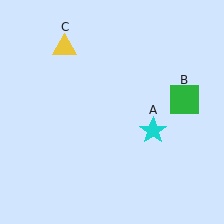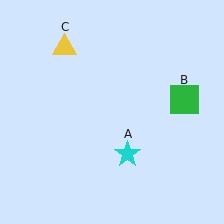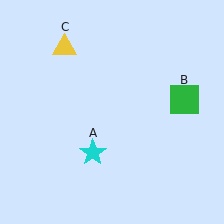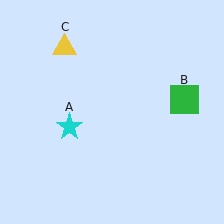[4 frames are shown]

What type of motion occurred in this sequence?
The cyan star (object A) rotated clockwise around the center of the scene.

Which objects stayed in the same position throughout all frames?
Green square (object B) and yellow triangle (object C) remained stationary.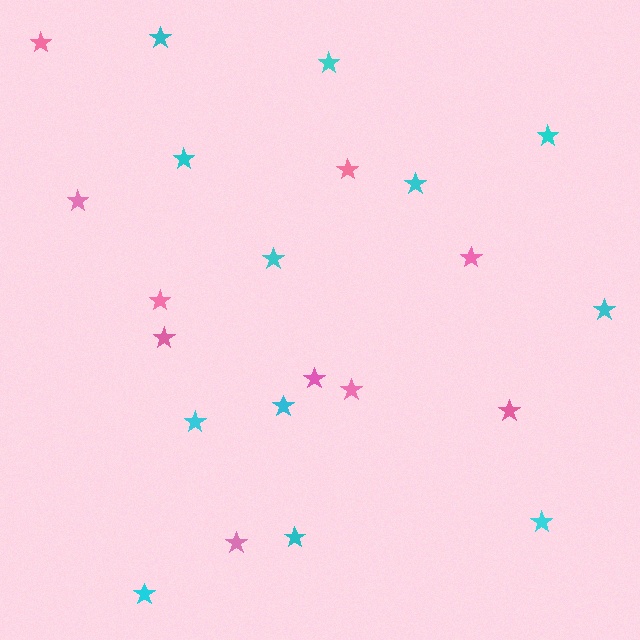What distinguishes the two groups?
There are 2 groups: one group of cyan stars (12) and one group of pink stars (10).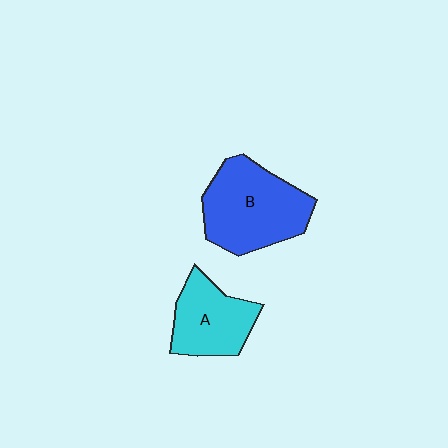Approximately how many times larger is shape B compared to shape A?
Approximately 1.5 times.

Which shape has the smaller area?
Shape A (cyan).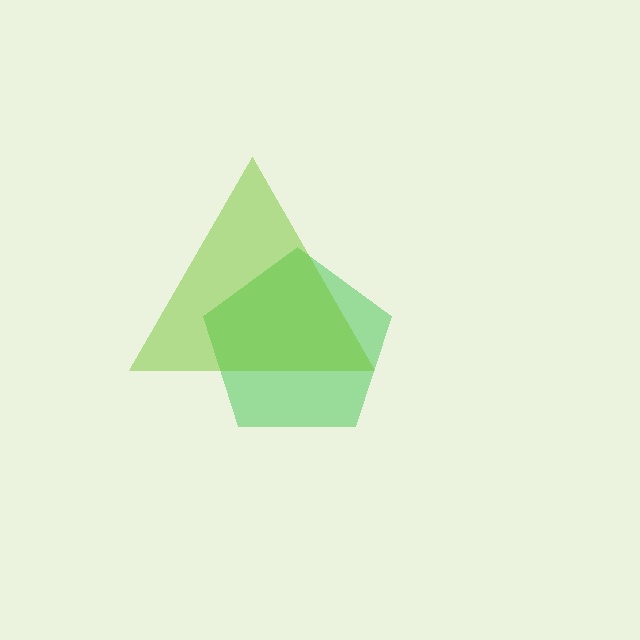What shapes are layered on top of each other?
The layered shapes are: a green pentagon, a lime triangle.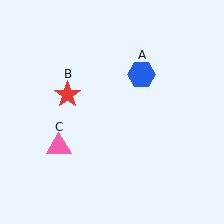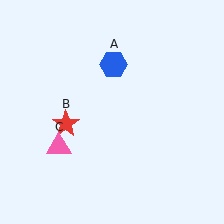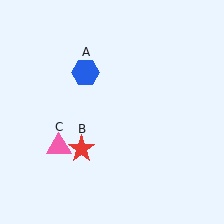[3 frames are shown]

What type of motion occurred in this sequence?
The blue hexagon (object A), red star (object B) rotated counterclockwise around the center of the scene.